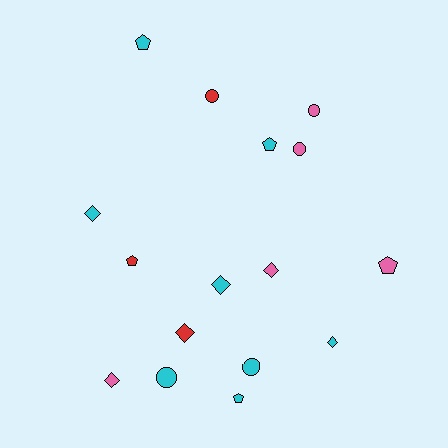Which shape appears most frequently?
Diamond, with 6 objects.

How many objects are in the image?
There are 16 objects.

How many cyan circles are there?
There are 2 cyan circles.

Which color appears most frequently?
Cyan, with 8 objects.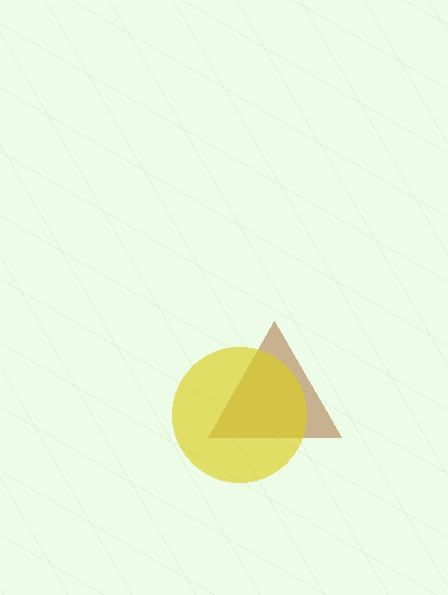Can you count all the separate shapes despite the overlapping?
Yes, there are 2 separate shapes.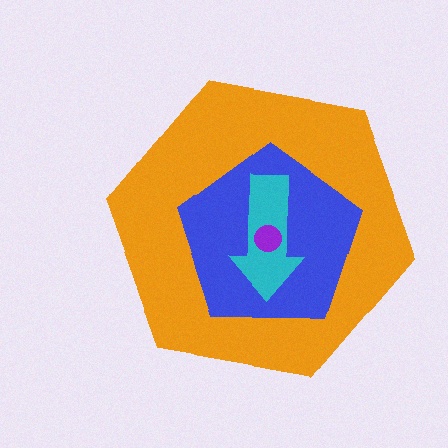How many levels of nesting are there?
4.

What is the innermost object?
The purple circle.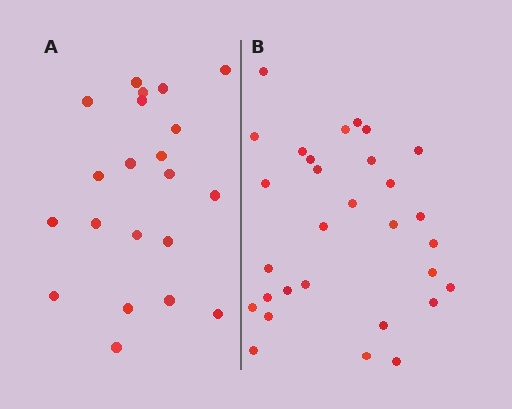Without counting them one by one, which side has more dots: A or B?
Region B (the right region) has more dots.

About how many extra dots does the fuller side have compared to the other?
Region B has roughly 8 or so more dots than region A.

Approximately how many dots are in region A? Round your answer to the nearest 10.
About 20 dots. (The exact count is 21, which rounds to 20.)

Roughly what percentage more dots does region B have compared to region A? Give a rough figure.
About 45% more.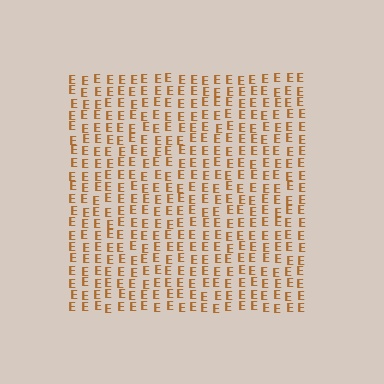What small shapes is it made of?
It is made of small letter E's.